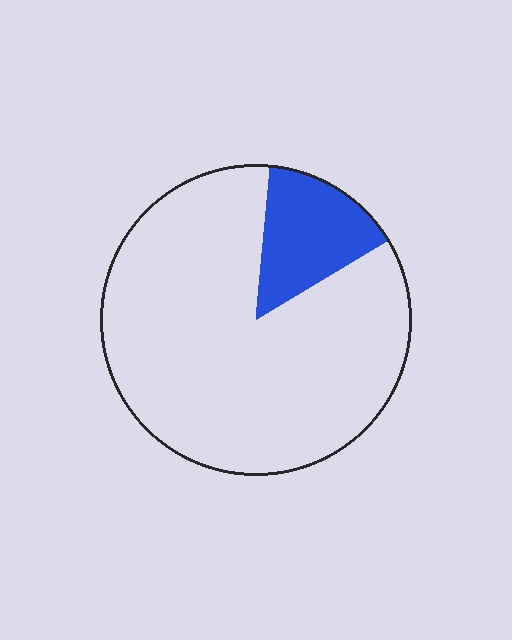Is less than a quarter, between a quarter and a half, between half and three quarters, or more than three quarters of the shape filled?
Less than a quarter.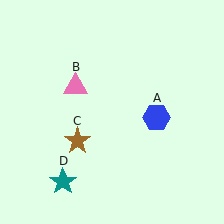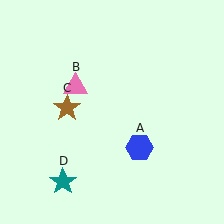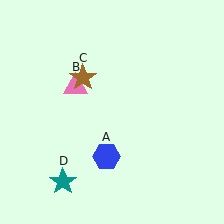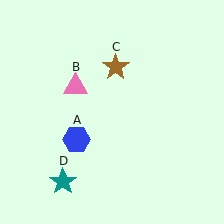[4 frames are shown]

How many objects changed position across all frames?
2 objects changed position: blue hexagon (object A), brown star (object C).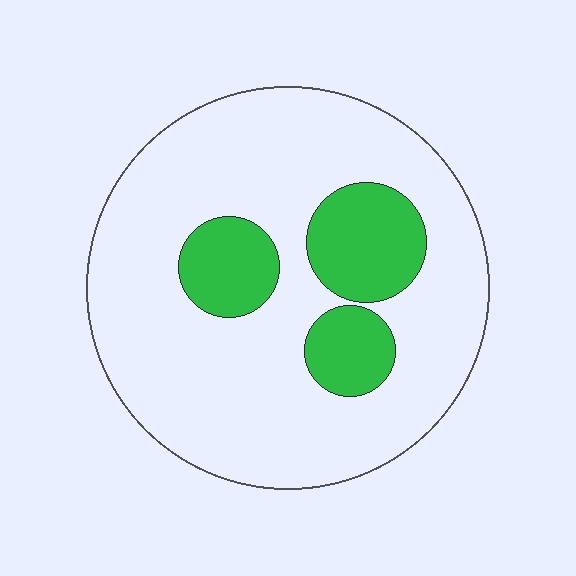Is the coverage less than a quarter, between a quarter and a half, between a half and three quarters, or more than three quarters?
Less than a quarter.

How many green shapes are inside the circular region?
3.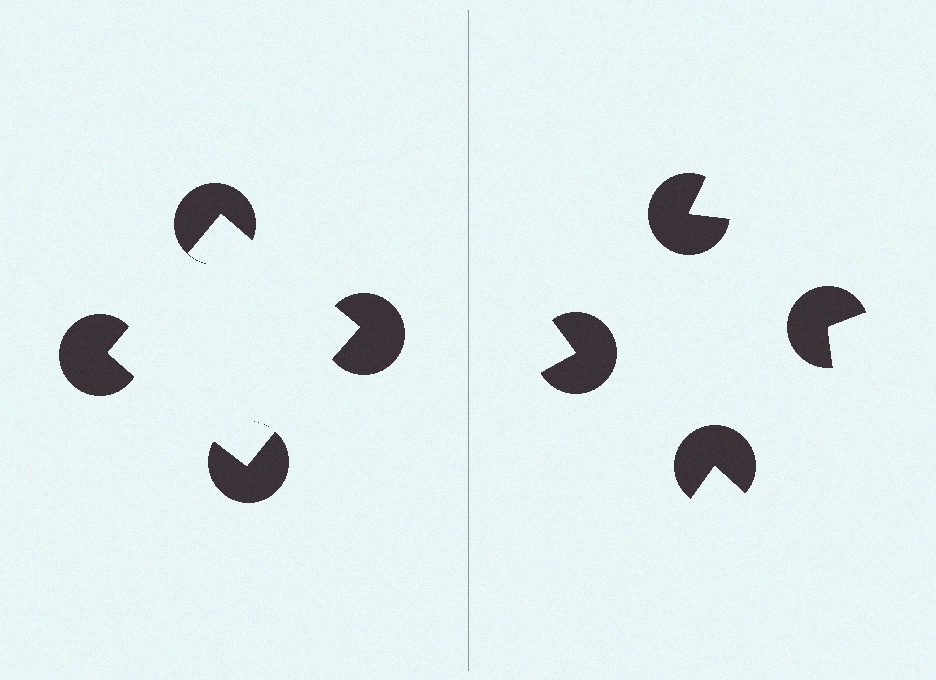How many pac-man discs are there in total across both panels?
8 — 4 on each side.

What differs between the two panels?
The pac-man discs are positioned identically on both sides; only the wedge orientations differ. On the left they align to a square; on the right they are misaligned.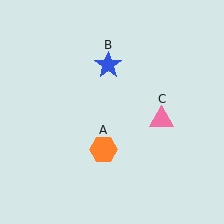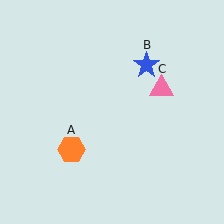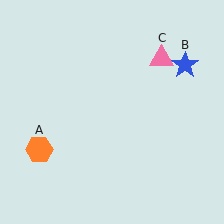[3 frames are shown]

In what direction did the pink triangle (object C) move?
The pink triangle (object C) moved up.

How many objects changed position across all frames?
3 objects changed position: orange hexagon (object A), blue star (object B), pink triangle (object C).